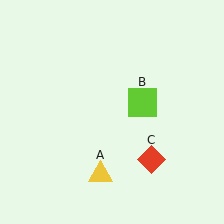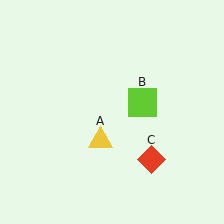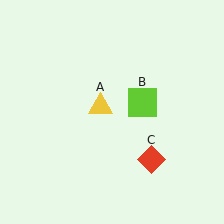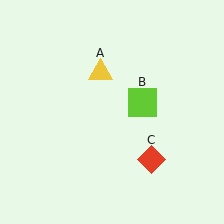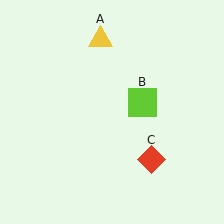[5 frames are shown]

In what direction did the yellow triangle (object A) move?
The yellow triangle (object A) moved up.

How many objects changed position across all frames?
1 object changed position: yellow triangle (object A).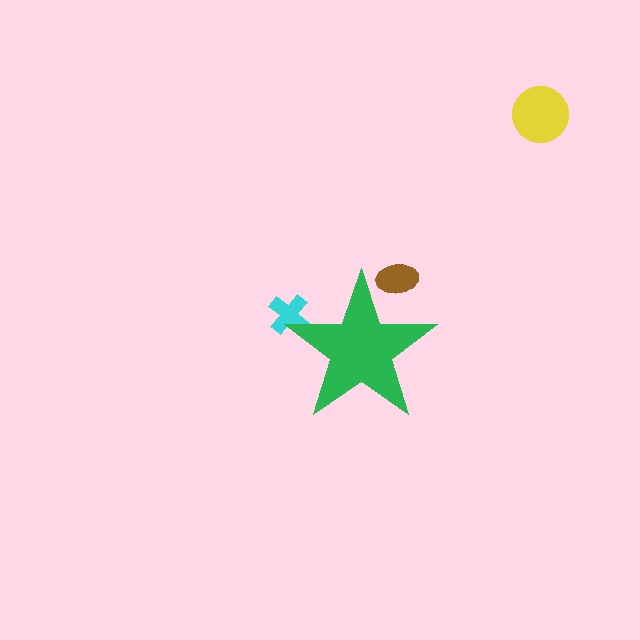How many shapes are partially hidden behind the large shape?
2 shapes are partially hidden.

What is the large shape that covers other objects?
A green star.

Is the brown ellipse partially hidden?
Yes, the brown ellipse is partially hidden behind the green star.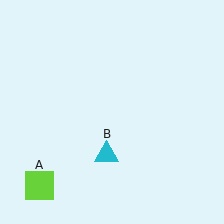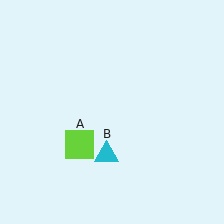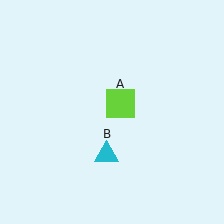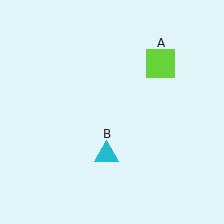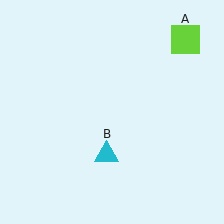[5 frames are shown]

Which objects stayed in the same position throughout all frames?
Cyan triangle (object B) remained stationary.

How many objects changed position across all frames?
1 object changed position: lime square (object A).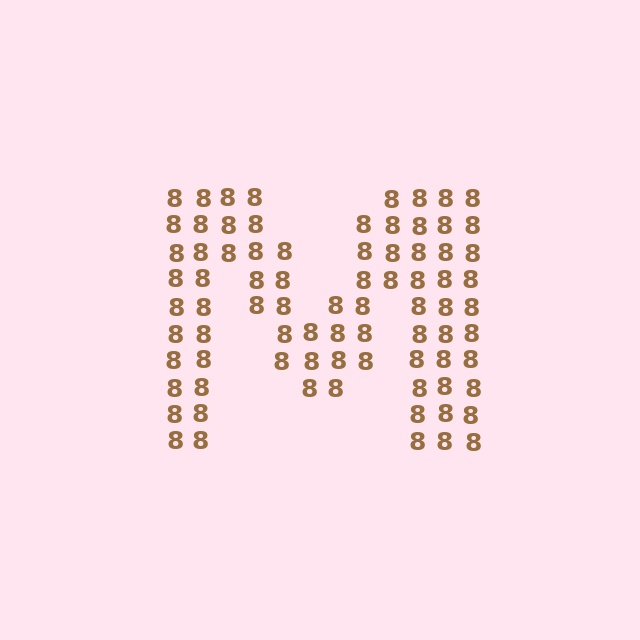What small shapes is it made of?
It is made of small digit 8's.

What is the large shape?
The large shape is the letter M.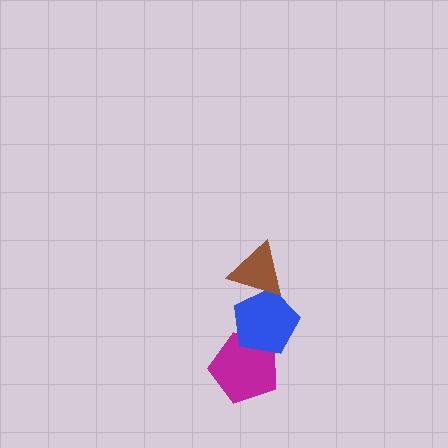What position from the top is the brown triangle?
The brown triangle is 1st from the top.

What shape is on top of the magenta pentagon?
The blue pentagon is on top of the magenta pentagon.